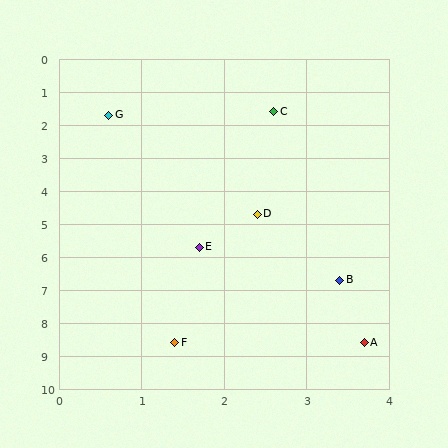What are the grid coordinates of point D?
Point D is at approximately (2.4, 4.7).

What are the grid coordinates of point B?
Point B is at approximately (3.4, 6.7).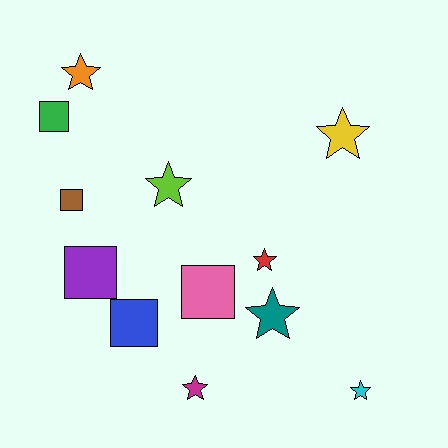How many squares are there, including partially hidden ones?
There are 5 squares.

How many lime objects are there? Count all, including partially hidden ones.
There is 1 lime object.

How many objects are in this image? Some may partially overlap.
There are 12 objects.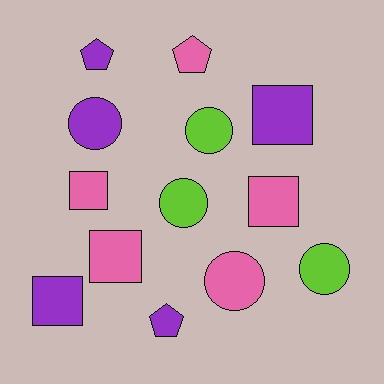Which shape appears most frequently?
Circle, with 5 objects.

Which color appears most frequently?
Purple, with 5 objects.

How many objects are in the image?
There are 13 objects.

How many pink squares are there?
There are 3 pink squares.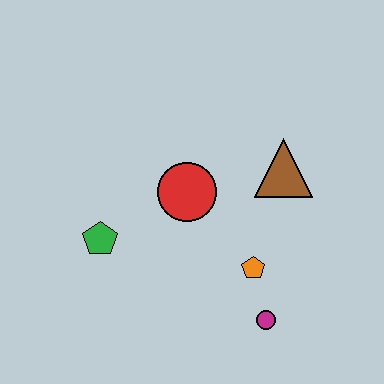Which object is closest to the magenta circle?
The orange pentagon is closest to the magenta circle.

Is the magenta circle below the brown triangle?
Yes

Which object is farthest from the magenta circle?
The green pentagon is farthest from the magenta circle.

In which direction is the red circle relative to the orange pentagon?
The red circle is above the orange pentagon.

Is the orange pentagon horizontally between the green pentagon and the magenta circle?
Yes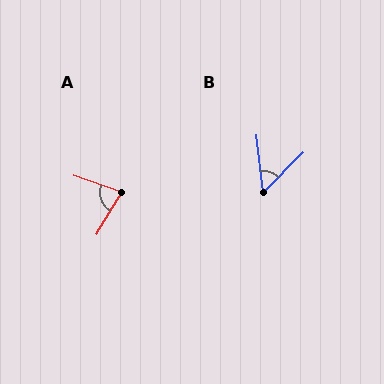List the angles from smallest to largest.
B (52°), A (78°).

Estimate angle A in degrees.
Approximately 78 degrees.